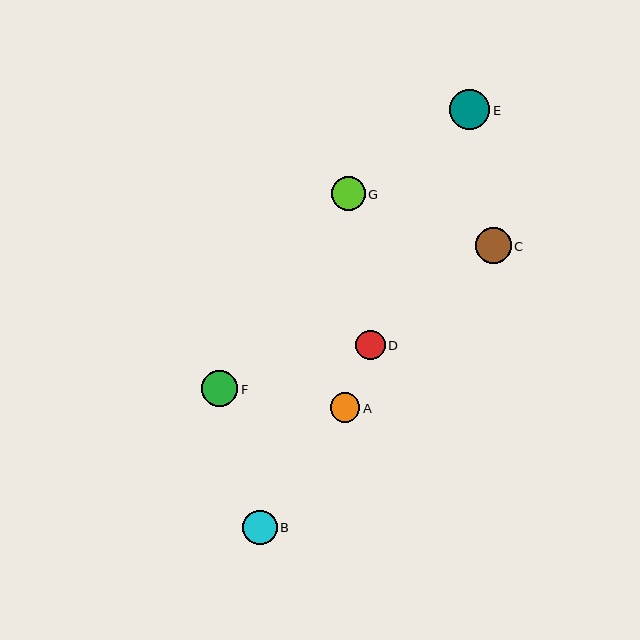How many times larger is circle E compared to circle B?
Circle E is approximately 1.2 times the size of circle B.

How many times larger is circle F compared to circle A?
Circle F is approximately 1.2 times the size of circle A.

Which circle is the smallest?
Circle D is the smallest with a size of approximately 29 pixels.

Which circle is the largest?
Circle E is the largest with a size of approximately 40 pixels.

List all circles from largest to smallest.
From largest to smallest: E, F, C, B, G, A, D.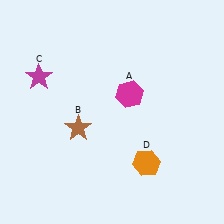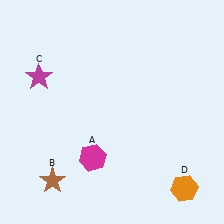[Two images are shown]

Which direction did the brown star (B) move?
The brown star (B) moved down.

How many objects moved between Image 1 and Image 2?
3 objects moved between the two images.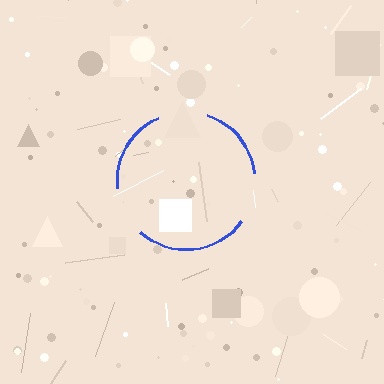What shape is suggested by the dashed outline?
The dashed outline suggests a circle.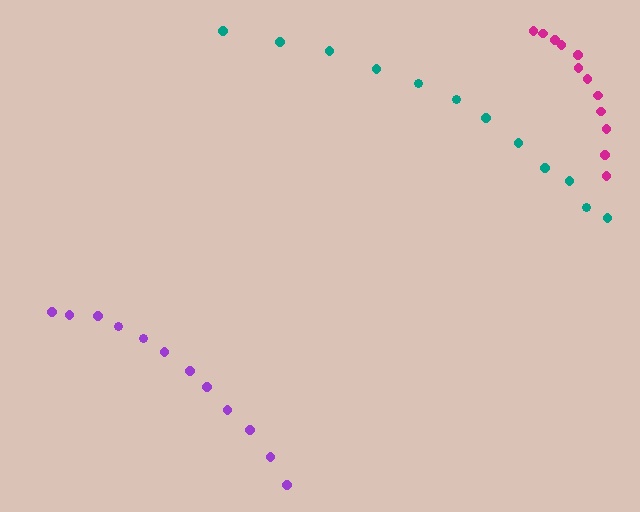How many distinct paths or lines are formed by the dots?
There are 3 distinct paths.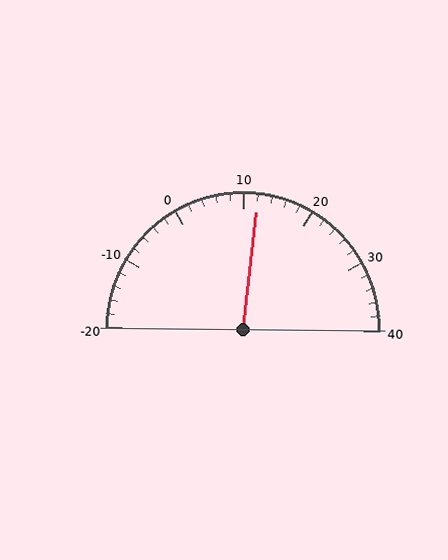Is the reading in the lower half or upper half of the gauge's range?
The reading is in the upper half of the range (-20 to 40).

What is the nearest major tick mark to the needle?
The nearest major tick mark is 10.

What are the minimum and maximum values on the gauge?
The gauge ranges from -20 to 40.